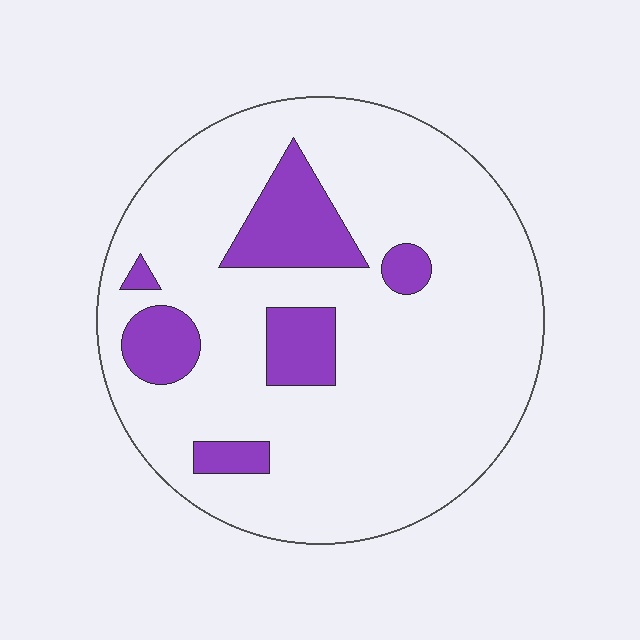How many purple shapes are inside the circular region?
6.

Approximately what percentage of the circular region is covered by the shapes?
Approximately 15%.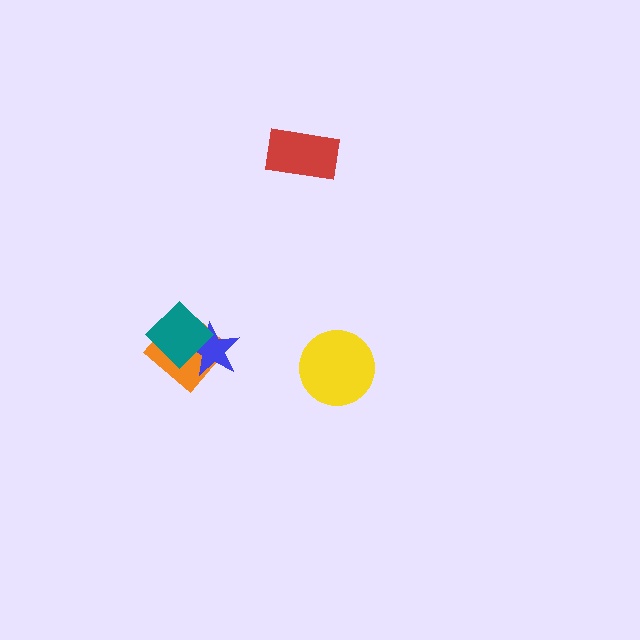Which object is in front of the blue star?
The teal diamond is in front of the blue star.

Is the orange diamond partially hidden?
Yes, it is partially covered by another shape.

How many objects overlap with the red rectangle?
0 objects overlap with the red rectangle.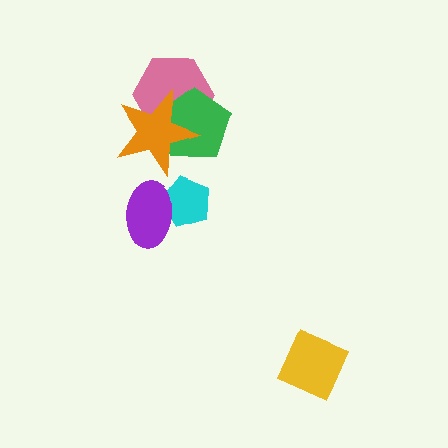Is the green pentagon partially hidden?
Yes, it is partially covered by another shape.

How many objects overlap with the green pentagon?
2 objects overlap with the green pentagon.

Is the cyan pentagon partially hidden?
Yes, it is partially covered by another shape.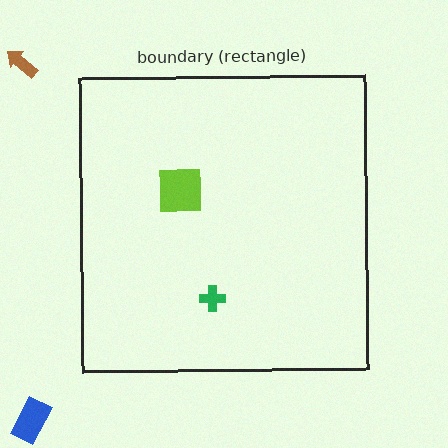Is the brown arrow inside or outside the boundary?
Outside.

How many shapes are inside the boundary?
2 inside, 2 outside.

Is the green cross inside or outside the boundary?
Inside.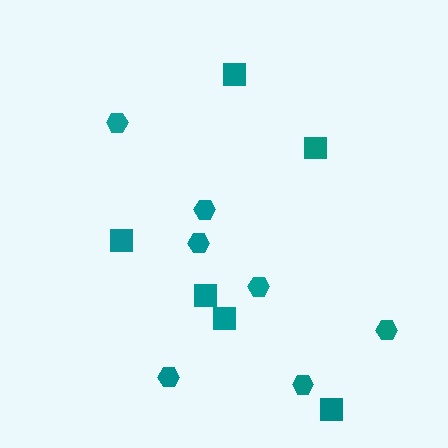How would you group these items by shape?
There are 2 groups: one group of hexagons (7) and one group of squares (6).